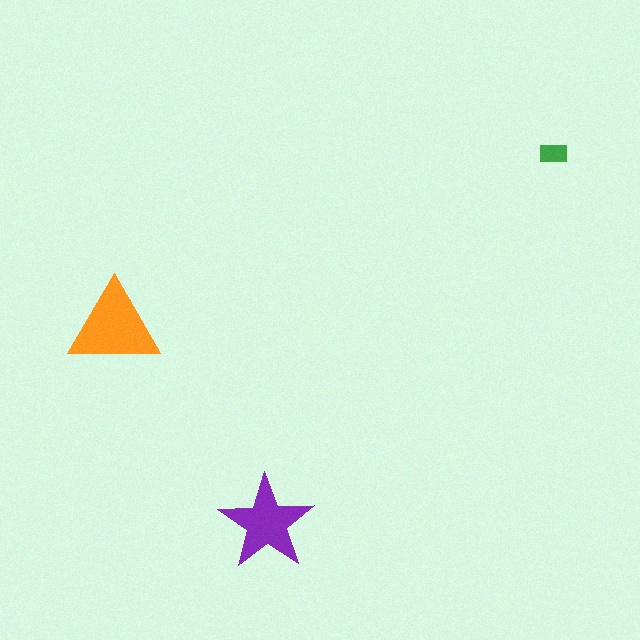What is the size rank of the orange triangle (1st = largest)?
1st.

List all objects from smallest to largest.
The green rectangle, the purple star, the orange triangle.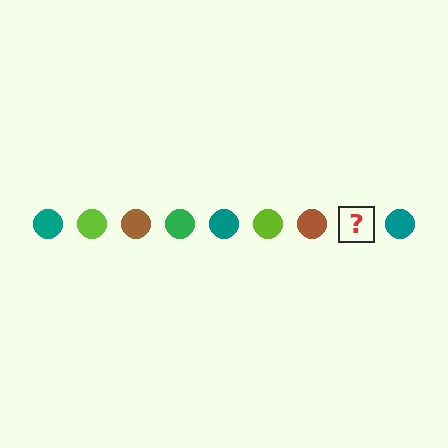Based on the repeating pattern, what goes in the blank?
The blank should be a green circle.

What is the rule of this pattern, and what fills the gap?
The rule is that the pattern cycles through teal, lime, brown, green circles. The gap should be filled with a green circle.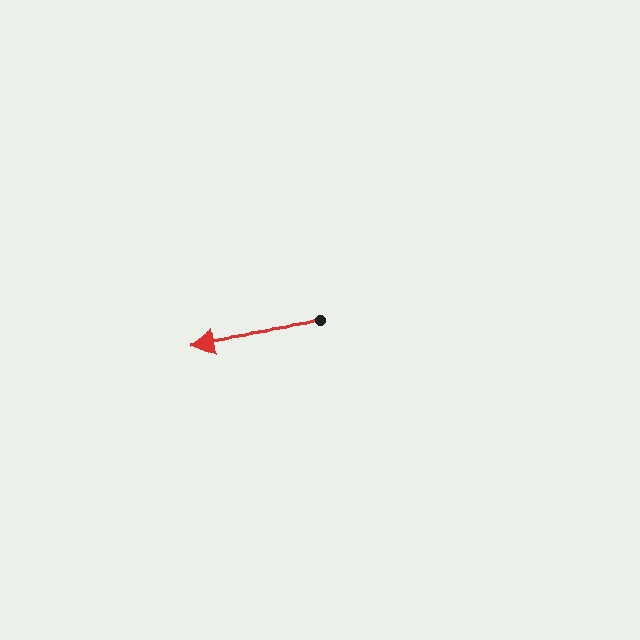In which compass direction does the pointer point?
West.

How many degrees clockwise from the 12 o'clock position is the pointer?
Approximately 261 degrees.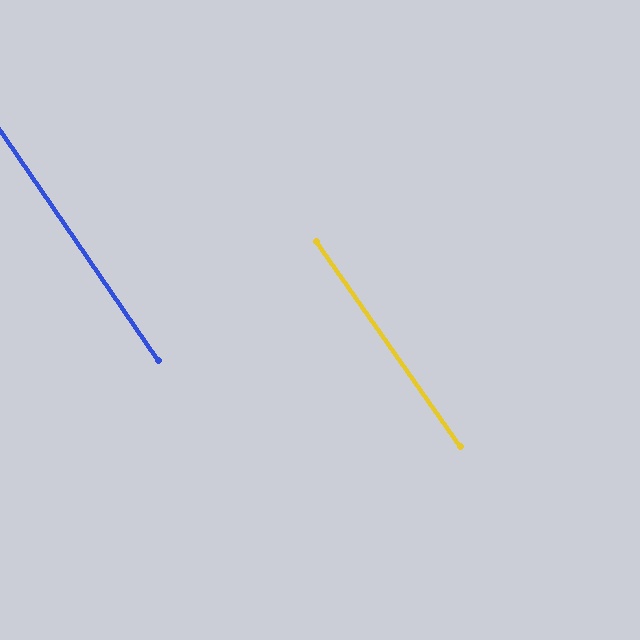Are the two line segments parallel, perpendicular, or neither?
Parallel — their directions differ by only 0.5°.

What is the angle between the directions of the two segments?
Approximately 0 degrees.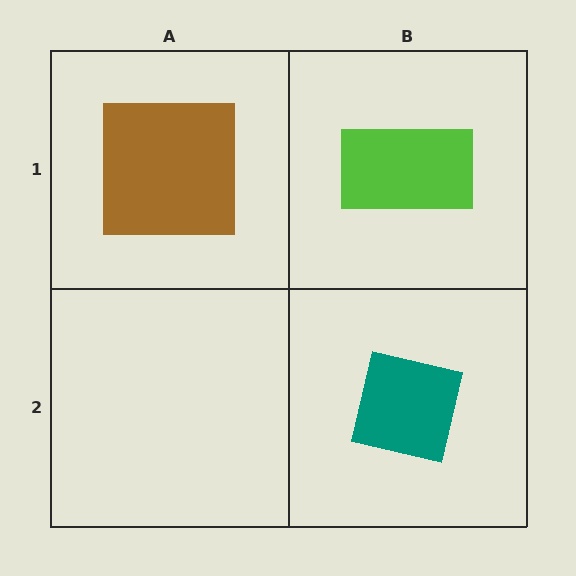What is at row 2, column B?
A teal square.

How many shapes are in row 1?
2 shapes.